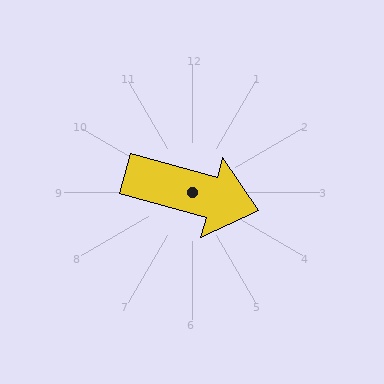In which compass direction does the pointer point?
East.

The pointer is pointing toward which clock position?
Roughly 4 o'clock.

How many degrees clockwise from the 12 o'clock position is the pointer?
Approximately 105 degrees.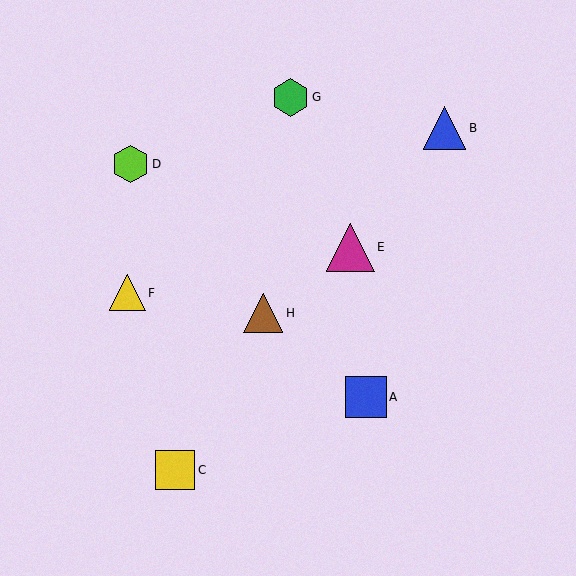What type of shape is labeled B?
Shape B is a blue triangle.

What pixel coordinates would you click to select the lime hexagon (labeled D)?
Click at (131, 164) to select the lime hexagon D.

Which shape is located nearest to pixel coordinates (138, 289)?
The yellow triangle (labeled F) at (127, 293) is nearest to that location.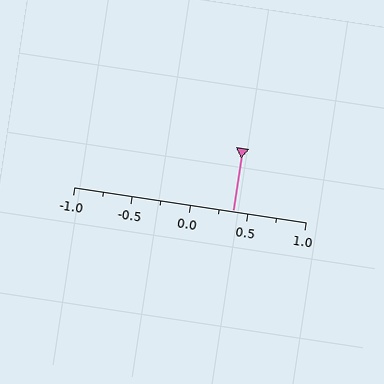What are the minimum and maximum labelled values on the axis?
The axis runs from -1.0 to 1.0.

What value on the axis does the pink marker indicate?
The marker indicates approximately 0.38.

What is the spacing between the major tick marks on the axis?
The major ticks are spaced 0.5 apart.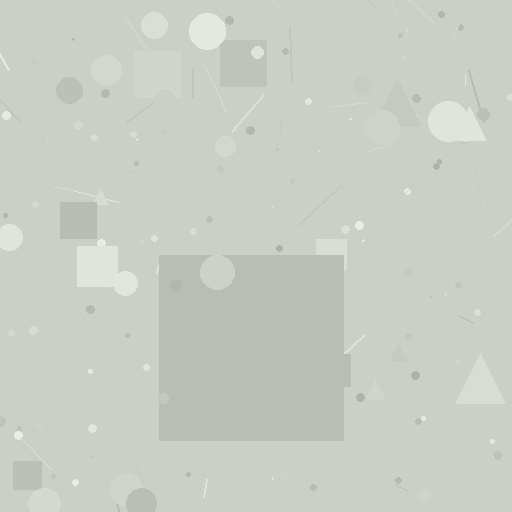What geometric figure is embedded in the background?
A square is embedded in the background.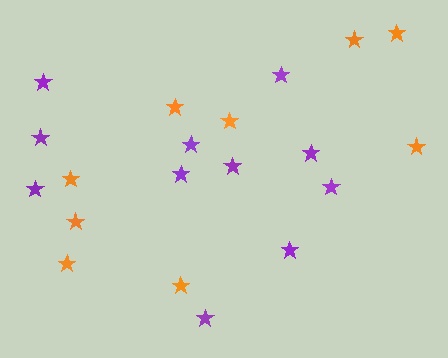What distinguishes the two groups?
There are 2 groups: one group of orange stars (9) and one group of purple stars (11).